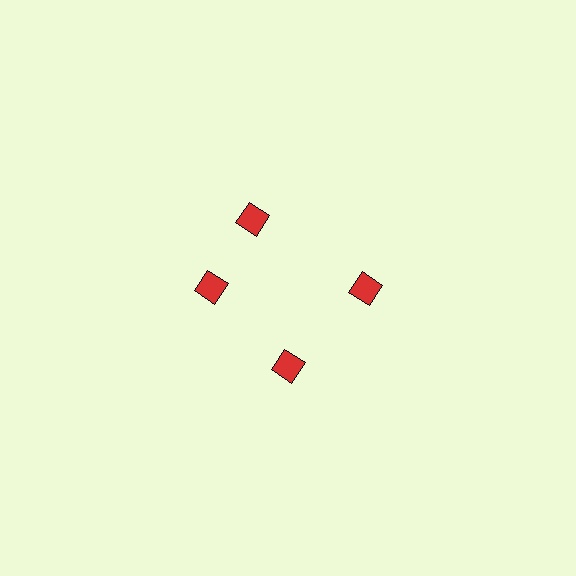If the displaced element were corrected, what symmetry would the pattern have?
It would have 4-fold rotational symmetry — the pattern would map onto itself every 90 degrees.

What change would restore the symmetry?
The symmetry would be restored by rotating it back into even spacing with its neighbors so that all 4 diamonds sit at equal angles and equal distance from the center.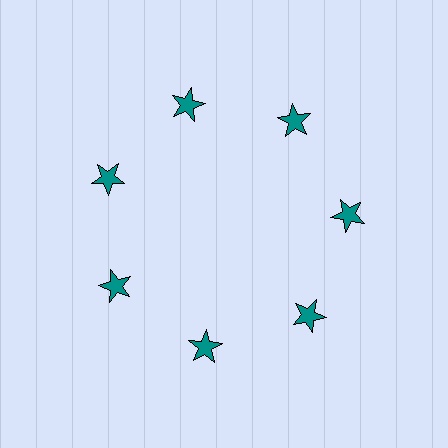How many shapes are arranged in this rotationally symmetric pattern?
There are 7 shapes, arranged in 7 groups of 1.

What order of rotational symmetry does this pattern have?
This pattern has 7-fold rotational symmetry.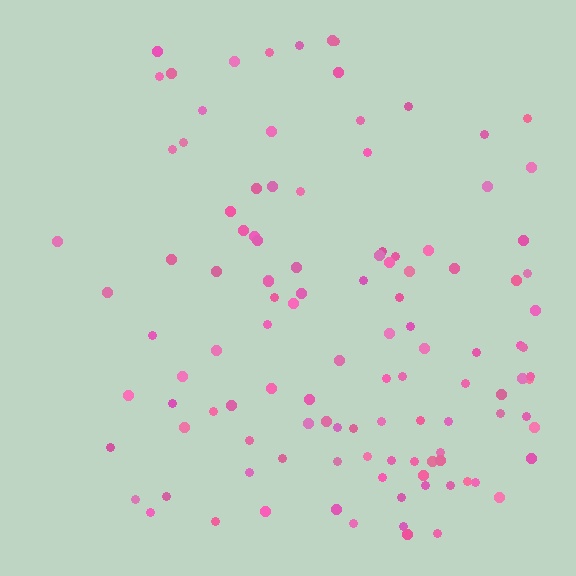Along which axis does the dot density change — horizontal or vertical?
Horizontal.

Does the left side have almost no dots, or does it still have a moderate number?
Still a moderate number, just noticeably fewer than the right.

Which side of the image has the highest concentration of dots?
The right.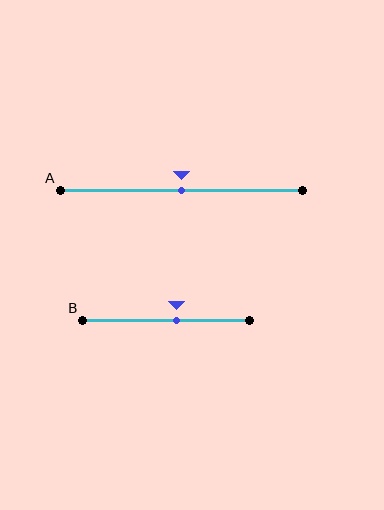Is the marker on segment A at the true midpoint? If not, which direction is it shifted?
Yes, the marker on segment A is at the true midpoint.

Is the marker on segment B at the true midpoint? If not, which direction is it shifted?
No, the marker on segment B is shifted to the right by about 7% of the segment length.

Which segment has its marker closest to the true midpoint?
Segment A has its marker closest to the true midpoint.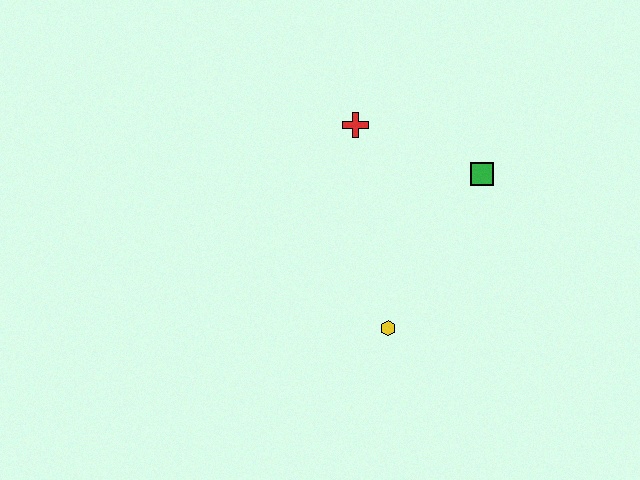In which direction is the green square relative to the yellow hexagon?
The green square is above the yellow hexagon.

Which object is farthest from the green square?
The yellow hexagon is farthest from the green square.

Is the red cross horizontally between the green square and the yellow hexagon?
No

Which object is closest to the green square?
The red cross is closest to the green square.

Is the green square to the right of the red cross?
Yes